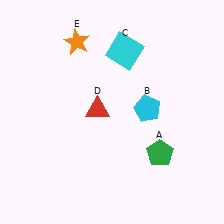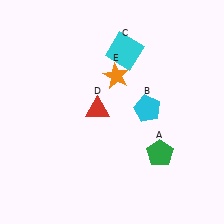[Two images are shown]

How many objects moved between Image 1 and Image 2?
1 object moved between the two images.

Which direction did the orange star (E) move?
The orange star (E) moved right.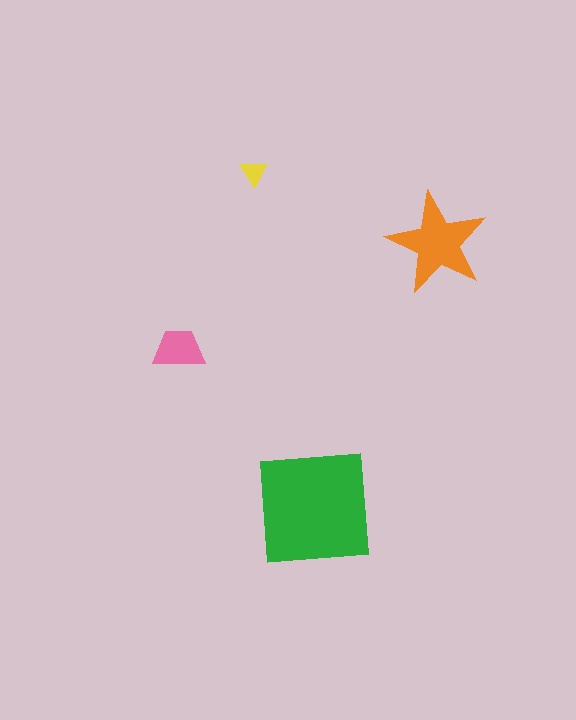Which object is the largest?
The green square.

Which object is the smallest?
The yellow triangle.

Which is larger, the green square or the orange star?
The green square.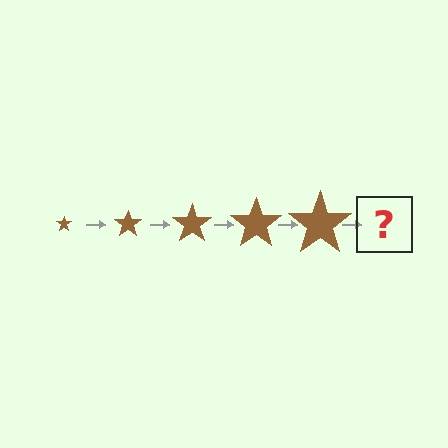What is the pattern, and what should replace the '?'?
The pattern is that the star gets progressively larger each step. The '?' should be a brown star, larger than the previous one.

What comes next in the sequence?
The next element should be a brown star, larger than the previous one.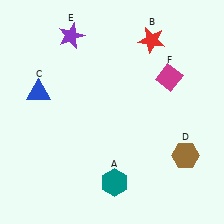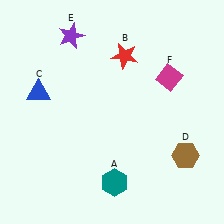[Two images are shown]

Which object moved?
The red star (B) moved left.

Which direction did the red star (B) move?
The red star (B) moved left.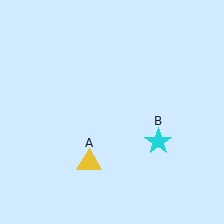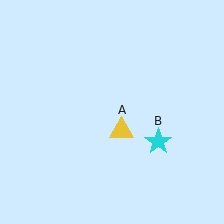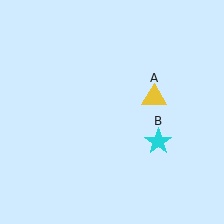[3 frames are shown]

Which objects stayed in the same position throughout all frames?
Cyan star (object B) remained stationary.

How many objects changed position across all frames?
1 object changed position: yellow triangle (object A).